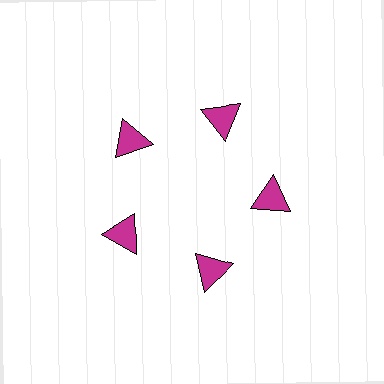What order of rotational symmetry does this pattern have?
This pattern has 5-fold rotational symmetry.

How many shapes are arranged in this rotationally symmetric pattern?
There are 5 shapes, arranged in 5 groups of 1.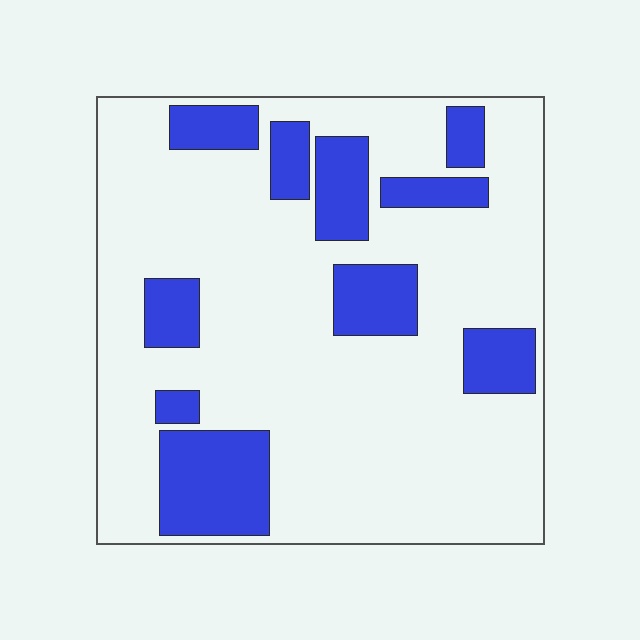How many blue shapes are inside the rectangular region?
10.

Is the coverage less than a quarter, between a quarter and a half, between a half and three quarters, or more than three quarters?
Less than a quarter.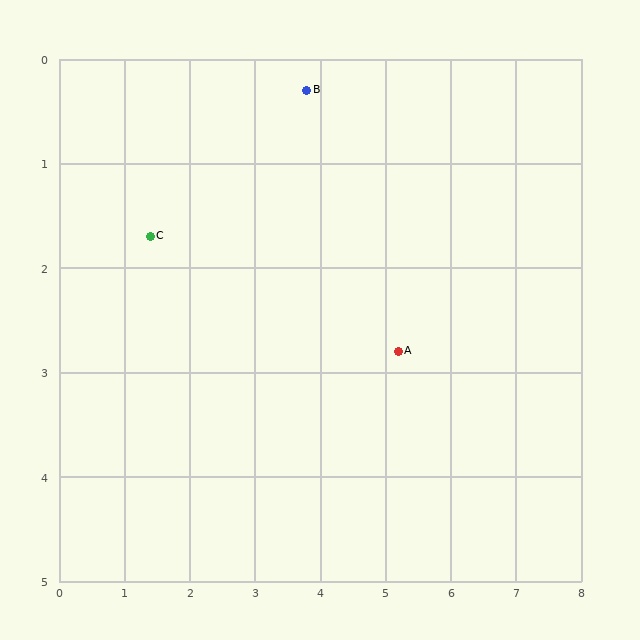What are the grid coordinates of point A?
Point A is at approximately (5.2, 2.8).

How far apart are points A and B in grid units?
Points A and B are about 2.9 grid units apart.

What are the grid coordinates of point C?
Point C is at approximately (1.4, 1.7).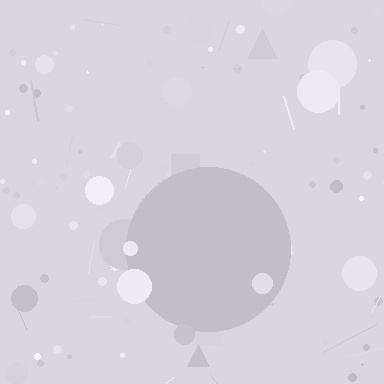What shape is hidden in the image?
A circle is hidden in the image.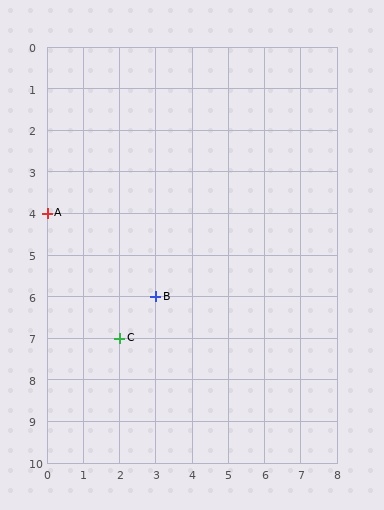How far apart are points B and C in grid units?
Points B and C are 1 column and 1 row apart (about 1.4 grid units diagonally).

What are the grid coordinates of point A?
Point A is at grid coordinates (0, 4).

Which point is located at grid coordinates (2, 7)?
Point C is at (2, 7).